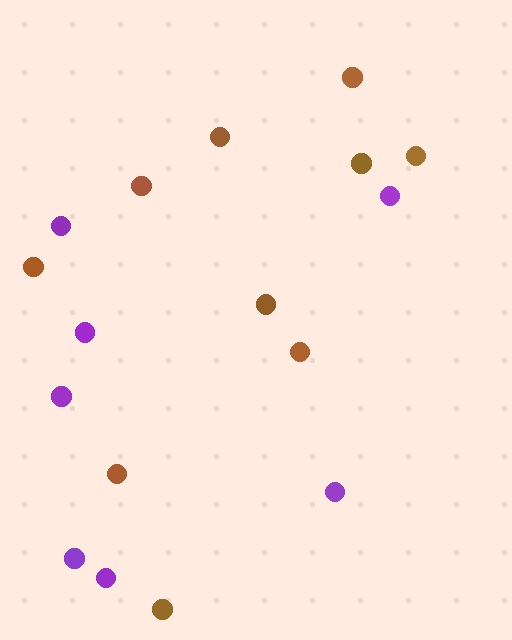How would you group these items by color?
There are 2 groups: one group of brown circles (10) and one group of purple circles (7).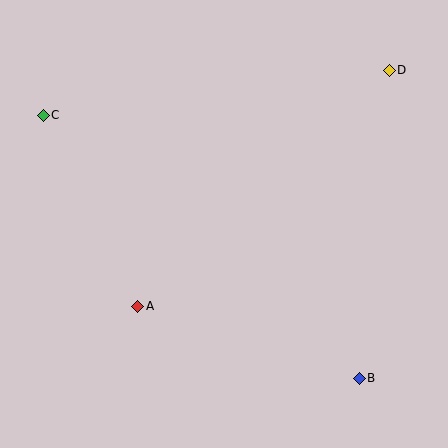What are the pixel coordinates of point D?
Point D is at (389, 70).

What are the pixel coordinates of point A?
Point A is at (138, 306).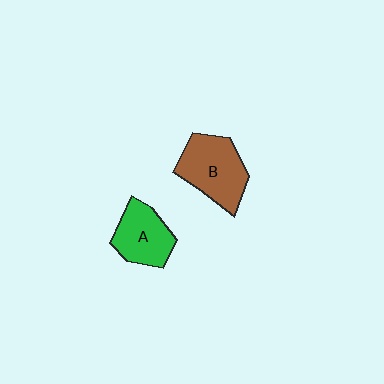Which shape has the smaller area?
Shape A (green).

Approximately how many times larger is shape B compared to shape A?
Approximately 1.3 times.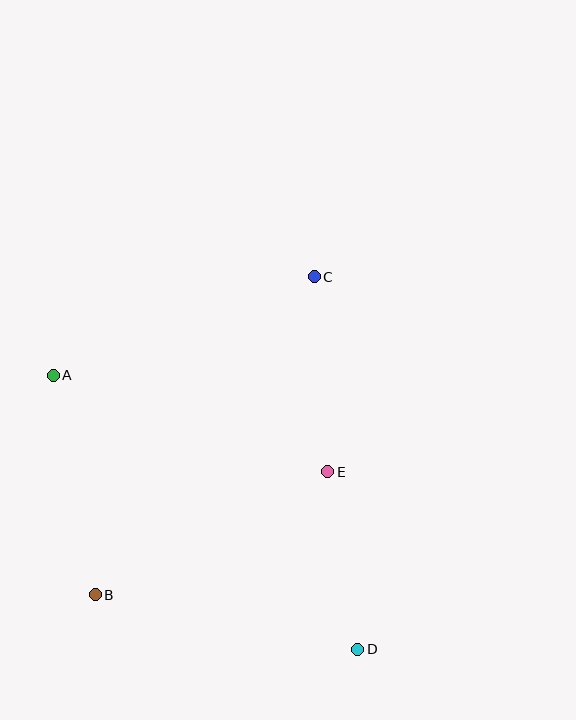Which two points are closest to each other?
Points D and E are closest to each other.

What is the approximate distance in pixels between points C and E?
The distance between C and E is approximately 195 pixels.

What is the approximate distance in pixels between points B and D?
The distance between B and D is approximately 268 pixels.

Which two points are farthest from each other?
Points A and D are farthest from each other.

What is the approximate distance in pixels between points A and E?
The distance between A and E is approximately 291 pixels.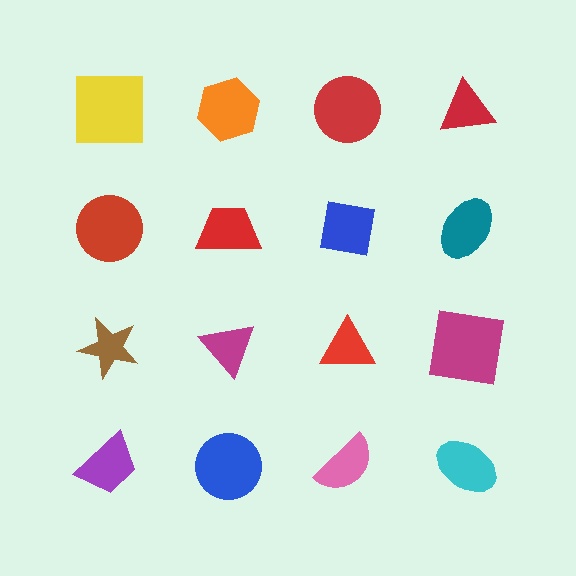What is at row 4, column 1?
A purple trapezoid.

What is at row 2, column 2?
A red trapezoid.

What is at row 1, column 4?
A red triangle.